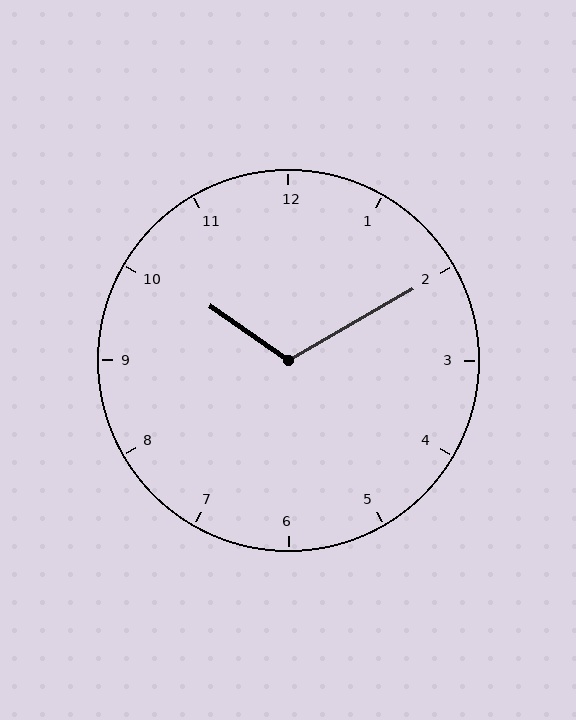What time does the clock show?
10:10.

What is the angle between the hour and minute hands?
Approximately 115 degrees.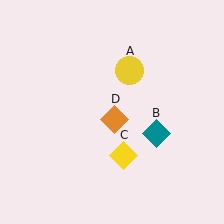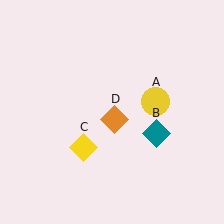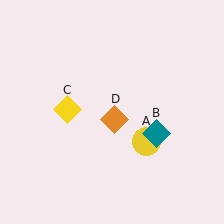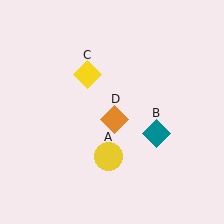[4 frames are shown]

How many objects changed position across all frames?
2 objects changed position: yellow circle (object A), yellow diamond (object C).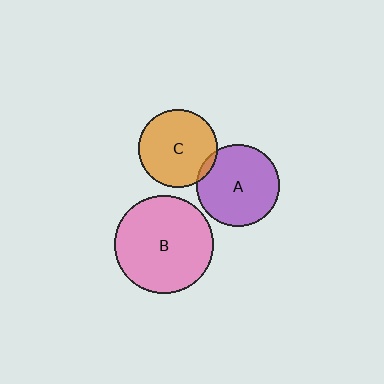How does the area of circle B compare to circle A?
Approximately 1.4 times.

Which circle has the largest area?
Circle B (pink).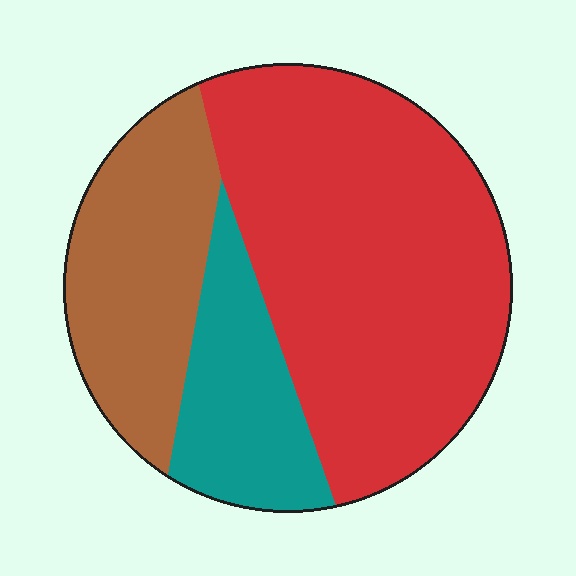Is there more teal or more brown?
Brown.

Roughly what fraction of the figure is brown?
Brown covers around 25% of the figure.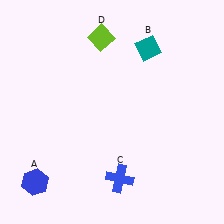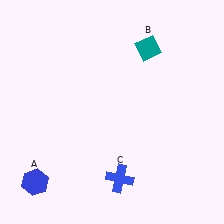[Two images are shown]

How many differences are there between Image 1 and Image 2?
There is 1 difference between the two images.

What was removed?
The lime diamond (D) was removed in Image 2.